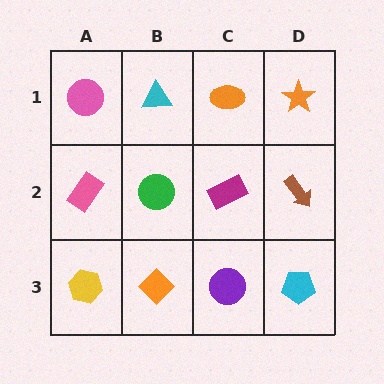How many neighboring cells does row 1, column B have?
3.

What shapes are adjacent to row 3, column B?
A green circle (row 2, column B), a yellow hexagon (row 3, column A), a purple circle (row 3, column C).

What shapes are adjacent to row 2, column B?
A cyan triangle (row 1, column B), an orange diamond (row 3, column B), a pink rectangle (row 2, column A), a magenta rectangle (row 2, column C).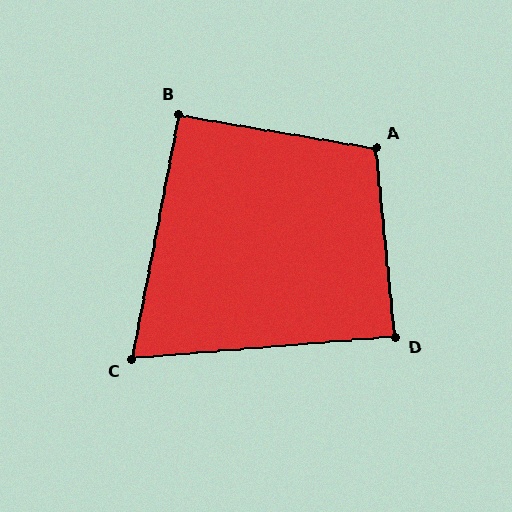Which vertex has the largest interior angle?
A, at approximately 105 degrees.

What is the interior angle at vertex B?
Approximately 91 degrees (approximately right).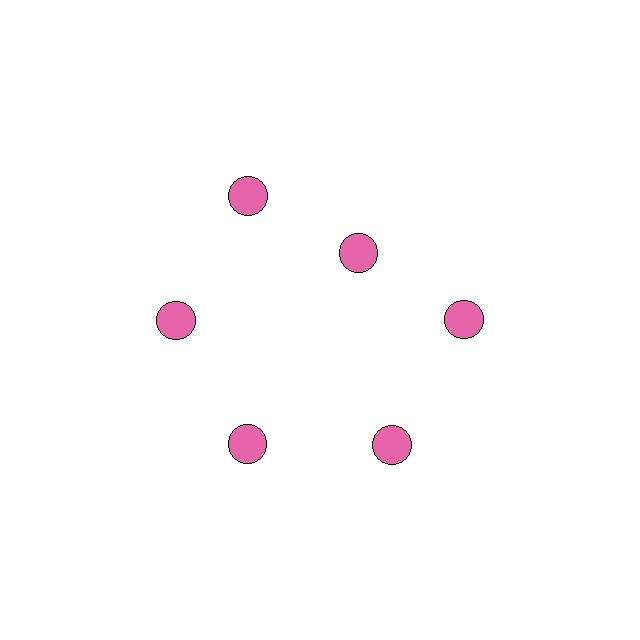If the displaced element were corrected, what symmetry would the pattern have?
It would have 6-fold rotational symmetry — the pattern would map onto itself every 60 degrees.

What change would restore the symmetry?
The symmetry would be restored by moving it outward, back onto the ring so that all 6 circles sit at equal angles and equal distance from the center.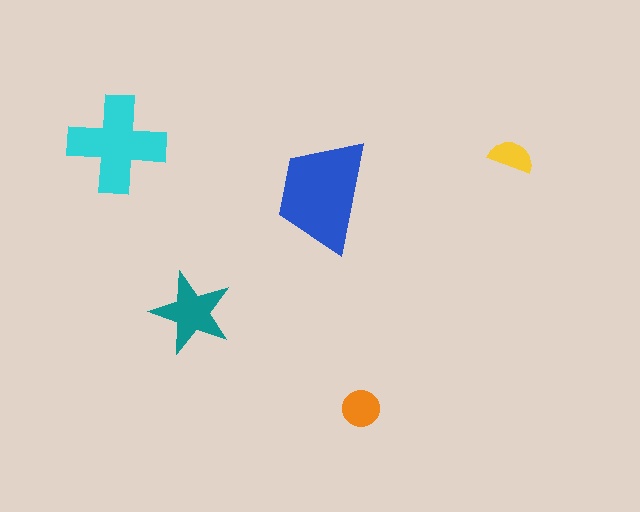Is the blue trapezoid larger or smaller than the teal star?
Larger.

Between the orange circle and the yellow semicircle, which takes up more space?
The orange circle.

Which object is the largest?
The blue trapezoid.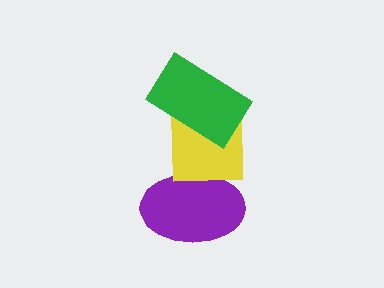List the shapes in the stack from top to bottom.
From top to bottom: the green rectangle, the yellow square, the purple ellipse.